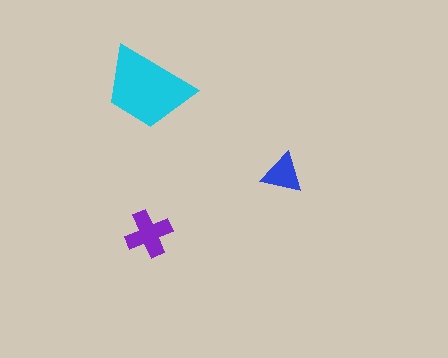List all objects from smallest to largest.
The blue triangle, the purple cross, the cyan trapezoid.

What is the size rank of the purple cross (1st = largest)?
2nd.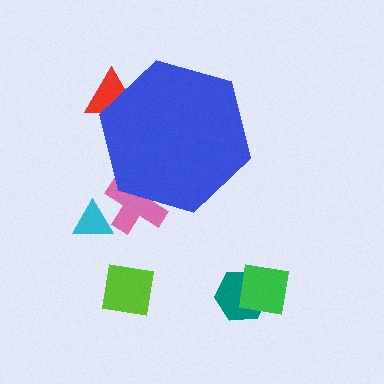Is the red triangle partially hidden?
Yes, the red triangle is partially hidden behind the blue hexagon.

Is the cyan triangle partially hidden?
No, the cyan triangle is fully visible.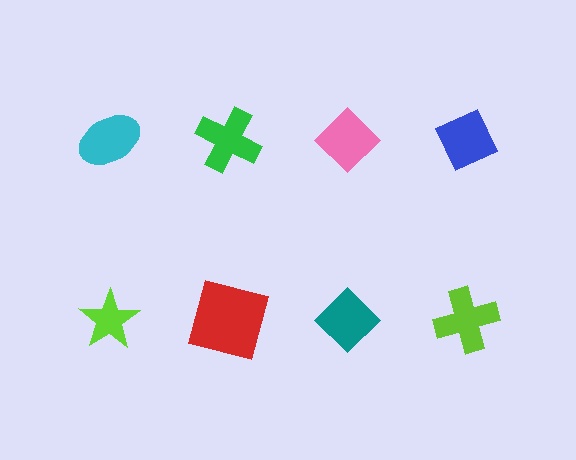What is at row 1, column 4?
A blue diamond.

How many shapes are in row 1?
4 shapes.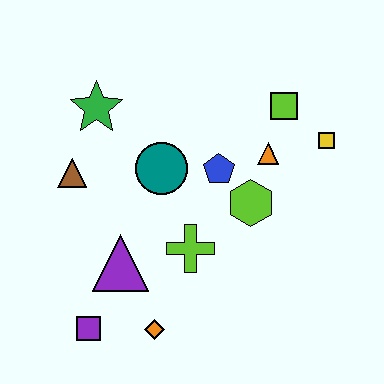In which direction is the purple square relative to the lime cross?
The purple square is to the left of the lime cross.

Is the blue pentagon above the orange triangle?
No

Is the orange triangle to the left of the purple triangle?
No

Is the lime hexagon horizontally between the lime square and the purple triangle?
Yes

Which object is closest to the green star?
The brown triangle is closest to the green star.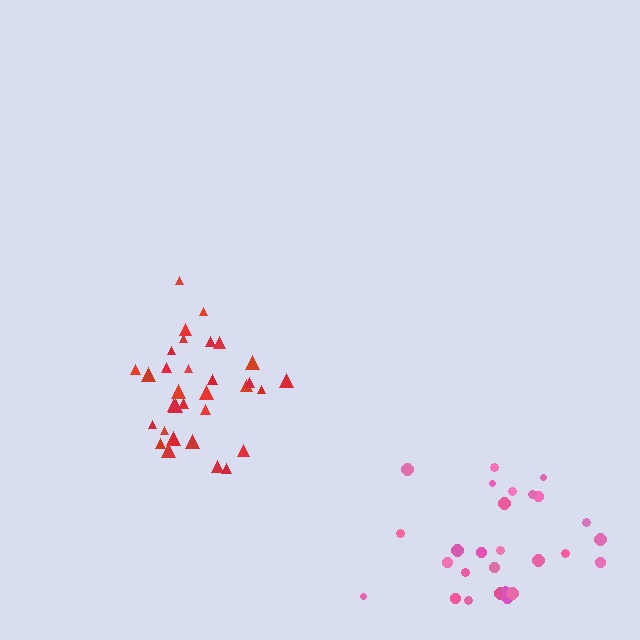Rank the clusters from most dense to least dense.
red, pink.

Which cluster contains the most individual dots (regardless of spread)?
Red (32).